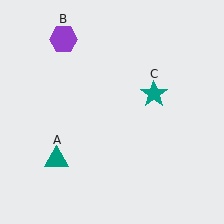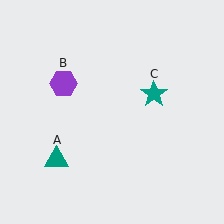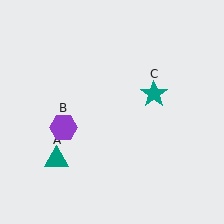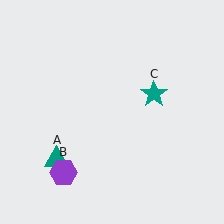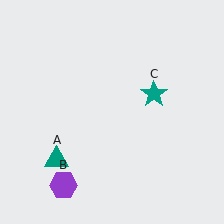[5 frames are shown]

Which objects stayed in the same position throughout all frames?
Teal triangle (object A) and teal star (object C) remained stationary.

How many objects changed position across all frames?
1 object changed position: purple hexagon (object B).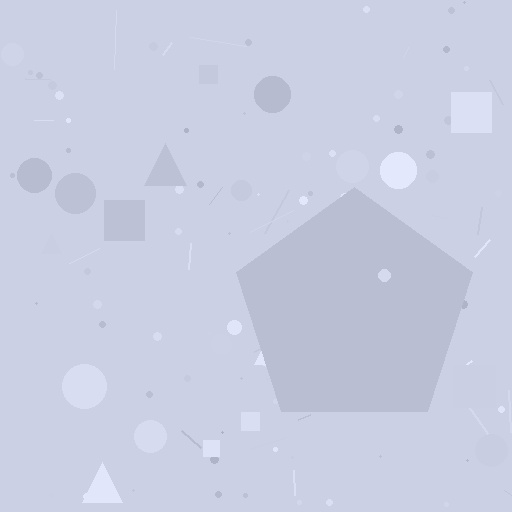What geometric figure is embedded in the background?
A pentagon is embedded in the background.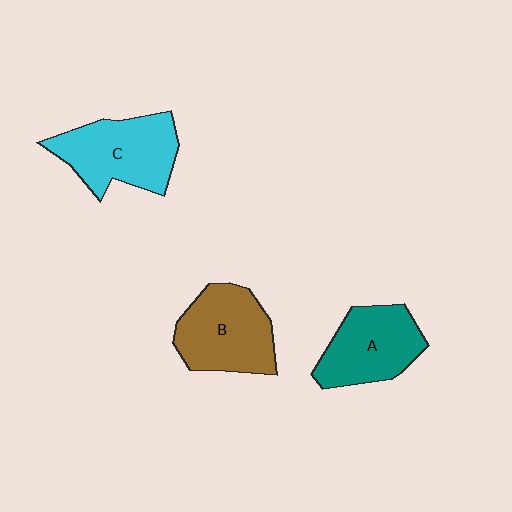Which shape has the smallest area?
Shape A (teal).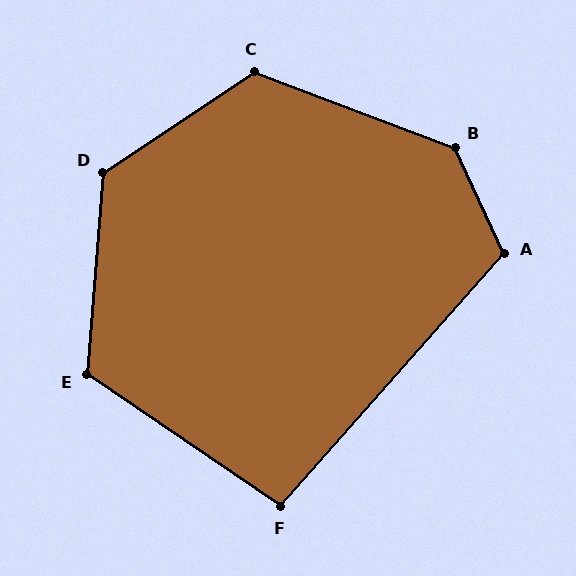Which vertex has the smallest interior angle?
F, at approximately 97 degrees.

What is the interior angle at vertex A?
Approximately 114 degrees (obtuse).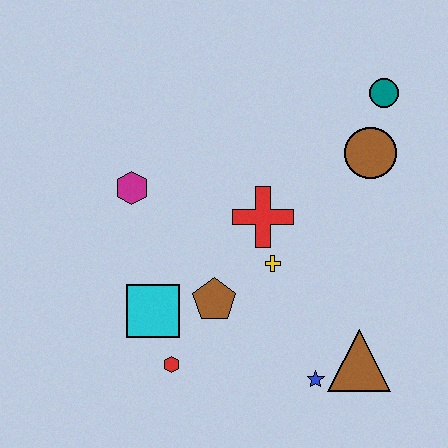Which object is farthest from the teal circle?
The red hexagon is farthest from the teal circle.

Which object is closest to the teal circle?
The brown circle is closest to the teal circle.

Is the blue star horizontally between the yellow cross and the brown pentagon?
No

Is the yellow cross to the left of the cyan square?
No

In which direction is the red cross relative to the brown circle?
The red cross is to the left of the brown circle.